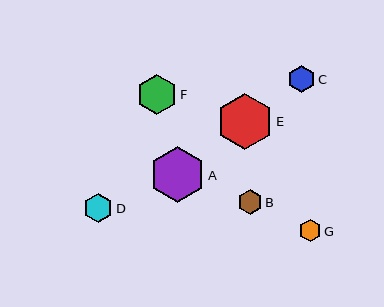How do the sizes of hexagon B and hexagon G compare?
Hexagon B and hexagon G are approximately the same size.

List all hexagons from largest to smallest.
From largest to smallest: E, A, F, D, C, B, G.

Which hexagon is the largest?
Hexagon E is the largest with a size of approximately 57 pixels.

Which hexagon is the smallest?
Hexagon G is the smallest with a size of approximately 22 pixels.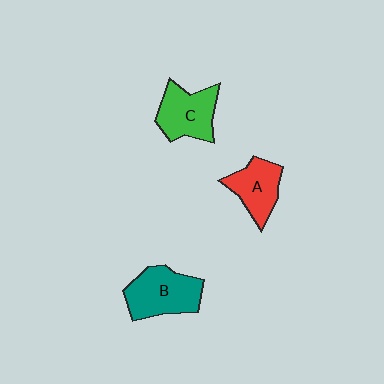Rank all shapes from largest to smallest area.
From largest to smallest: B (teal), C (green), A (red).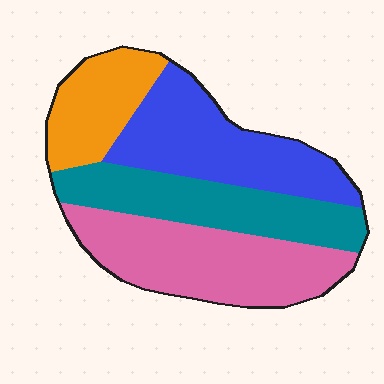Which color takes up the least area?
Orange, at roughly 15%.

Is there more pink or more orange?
Pink.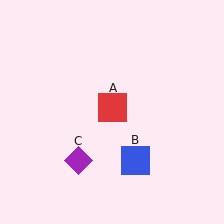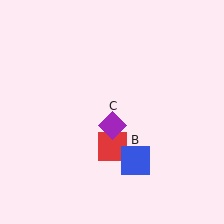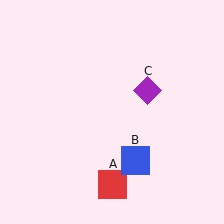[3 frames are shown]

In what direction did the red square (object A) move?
The red square (object A) moved down.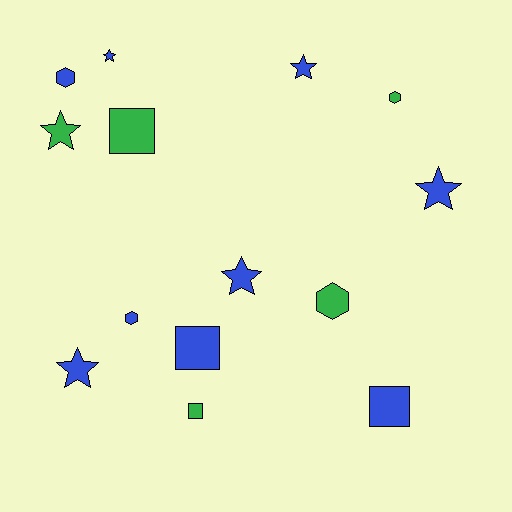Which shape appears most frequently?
Star, with 6 objects.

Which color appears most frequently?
Blue, with 9 objects.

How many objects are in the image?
There are 14 objects.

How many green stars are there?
There is 1 green star.